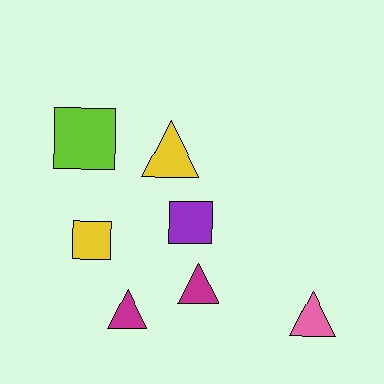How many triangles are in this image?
There are 4 triangles.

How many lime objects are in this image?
There is 1 lime object.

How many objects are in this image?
There are 7 objects.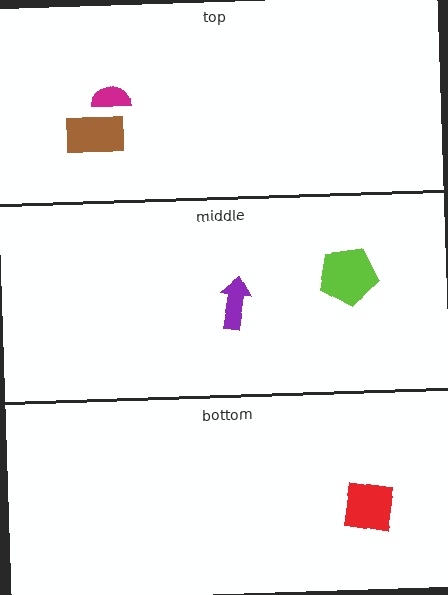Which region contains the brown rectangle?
The top region.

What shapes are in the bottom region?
The red square.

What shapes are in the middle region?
The lime pentagon, the purple arrow.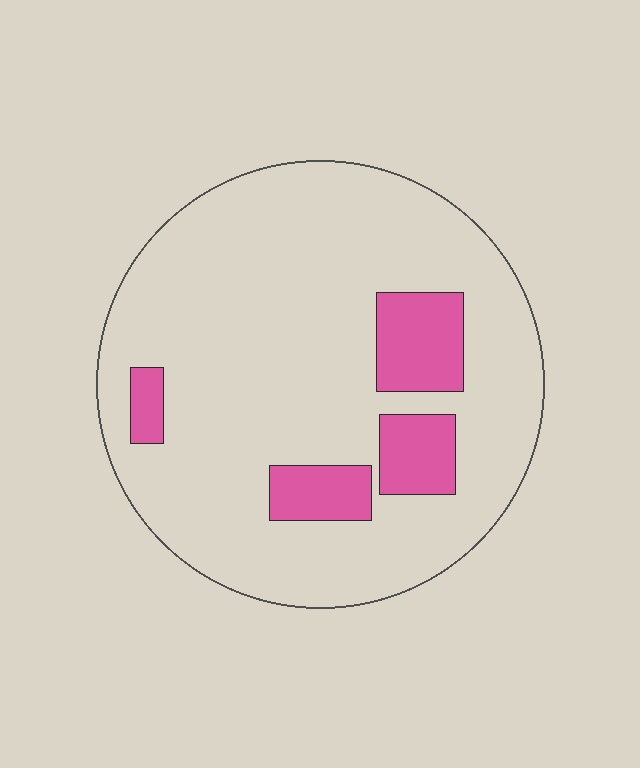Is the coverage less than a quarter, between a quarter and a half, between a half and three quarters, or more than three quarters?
Less than a quarter.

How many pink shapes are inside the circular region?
4.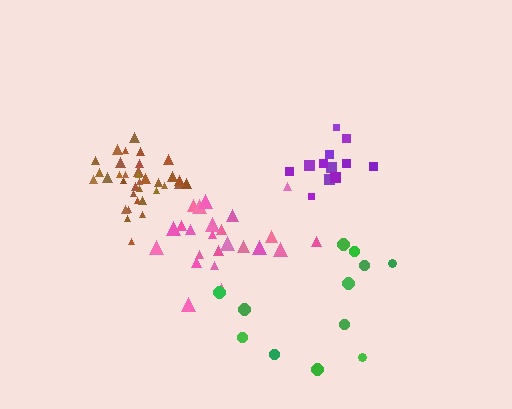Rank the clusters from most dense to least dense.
brown, pink, purple, green.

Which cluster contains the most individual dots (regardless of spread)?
Brown (35).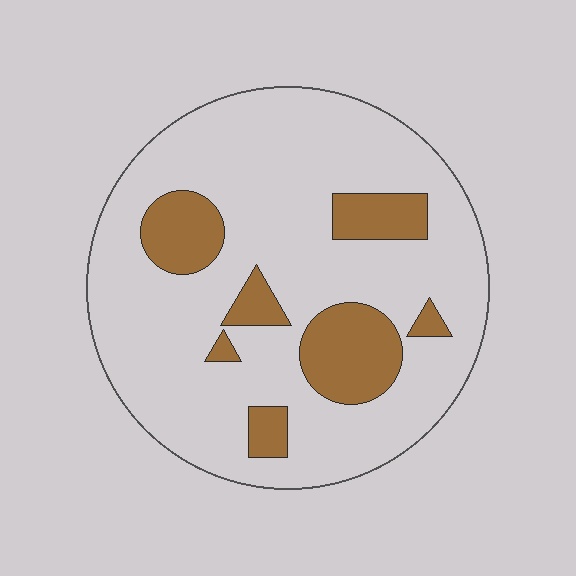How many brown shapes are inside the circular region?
7.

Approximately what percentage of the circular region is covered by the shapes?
Approximately 20%.